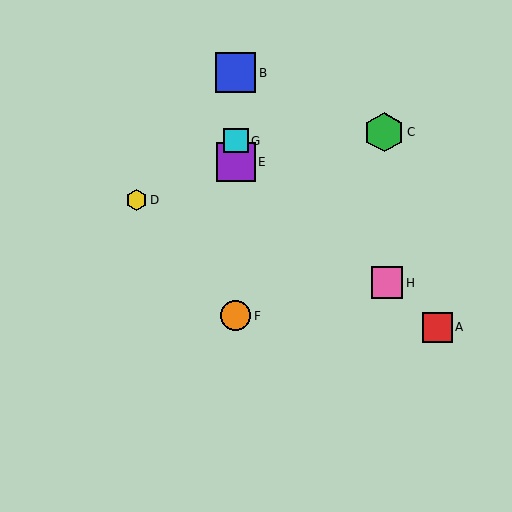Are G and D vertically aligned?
No, G is at x≈236 and D is at x≈137.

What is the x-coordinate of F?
Object F is at x≈236.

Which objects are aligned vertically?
Objects B, E, F, G are aligned vertically.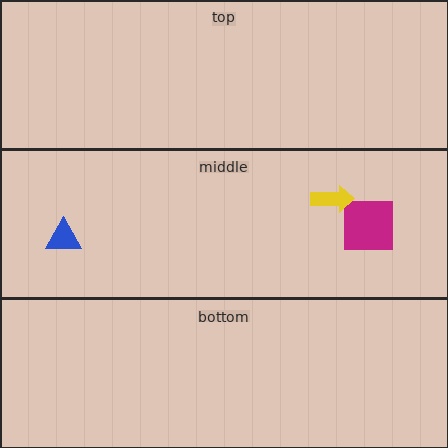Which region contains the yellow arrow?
The middle region.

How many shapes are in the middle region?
3.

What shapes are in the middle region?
The blue triangle, the magenta square, the yellow arrow.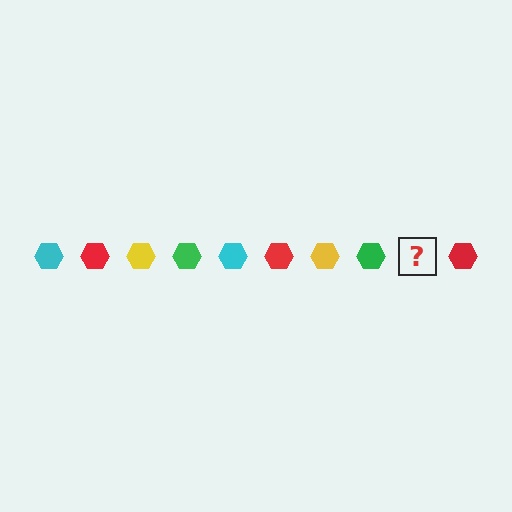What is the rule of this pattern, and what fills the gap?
The rule is that the pattern cycles through cyan, red, yellow, green hexagons. The gap should be filled with a cyan hexagon.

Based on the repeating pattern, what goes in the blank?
The blank should be a cyan hexagon.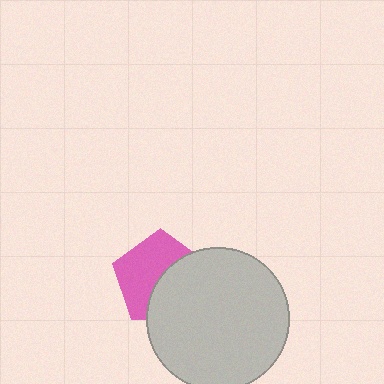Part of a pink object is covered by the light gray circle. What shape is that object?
It is a pentagon.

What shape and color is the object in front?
The object in front is a light gray circle.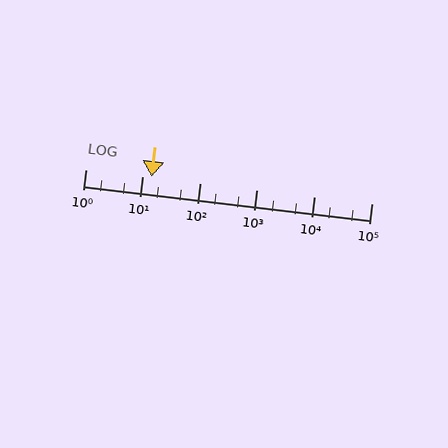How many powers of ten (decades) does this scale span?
The scale spans 5 decades, from 1 to 100000.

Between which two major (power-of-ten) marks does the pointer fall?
The pointer is between 10 and 100.